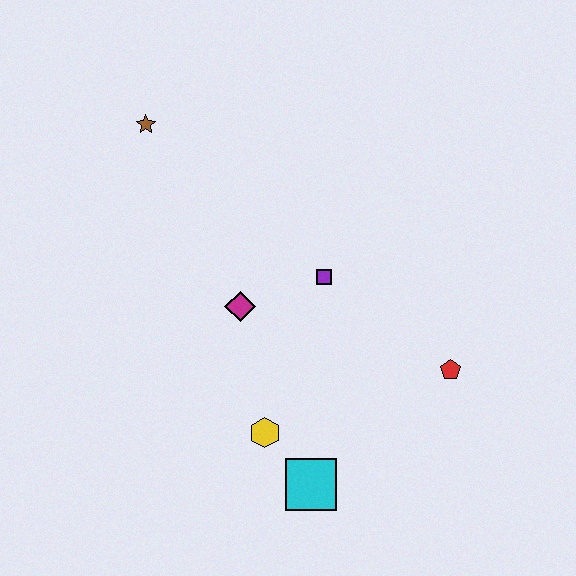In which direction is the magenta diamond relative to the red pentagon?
The magenta diamond is to the left of the red pentagon.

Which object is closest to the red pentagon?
The purple square is closest to the red pentagon.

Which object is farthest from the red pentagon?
The brown star is farthest from the red pentagon.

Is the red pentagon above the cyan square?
Yes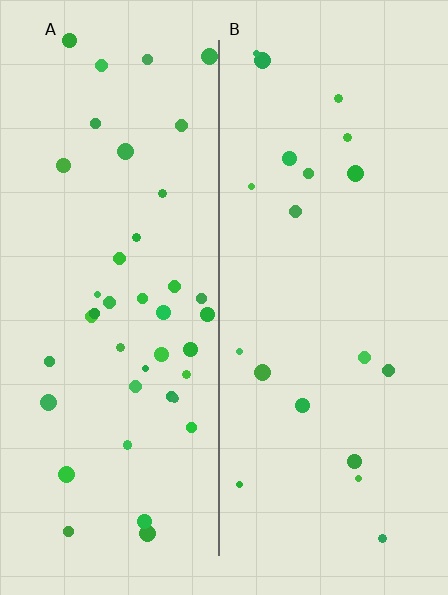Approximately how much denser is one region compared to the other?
Approximately 2.2× — region A over region B.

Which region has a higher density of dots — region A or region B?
A (the left).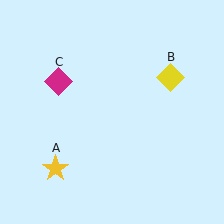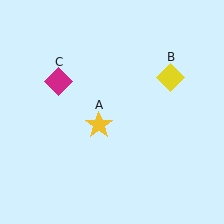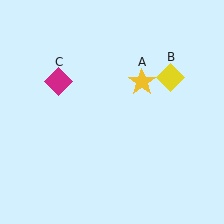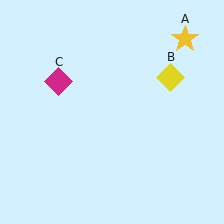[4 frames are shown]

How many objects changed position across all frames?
1 object changed position: yellow star (object A).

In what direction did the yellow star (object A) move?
The yellow star (object A) moved up and to the right.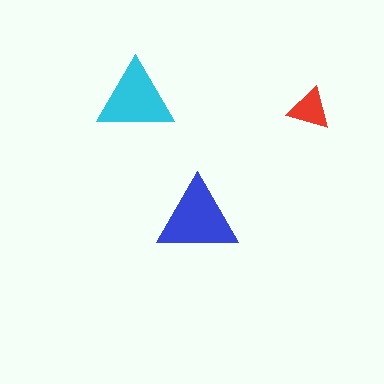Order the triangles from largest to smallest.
the blue one, the cyan one, the red one.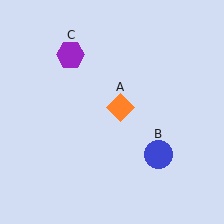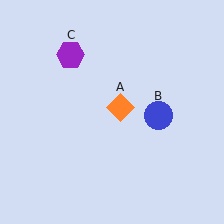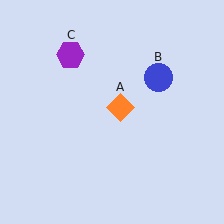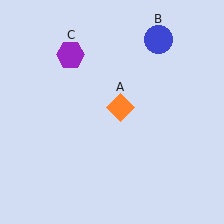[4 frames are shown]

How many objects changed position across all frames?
1 object changed position: blue circle (object B).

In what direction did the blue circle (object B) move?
The blue circle (object B) moved up.